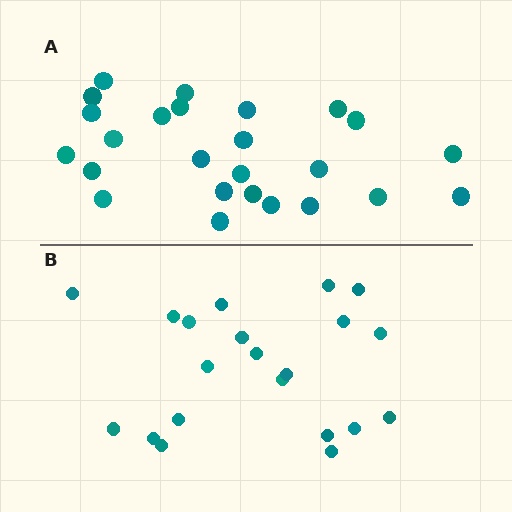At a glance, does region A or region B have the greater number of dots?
Region A (the top region) has more dots.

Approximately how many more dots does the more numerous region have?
Region A has about 4 more dots than region B.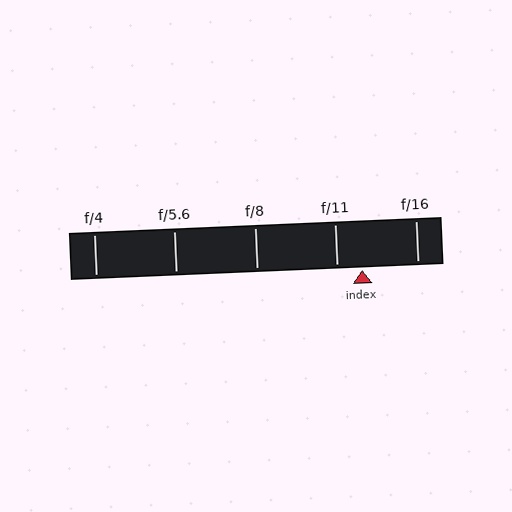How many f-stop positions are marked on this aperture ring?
There are 5 f-stop positions marked.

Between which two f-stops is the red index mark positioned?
The index mark is between f/11 and f/16.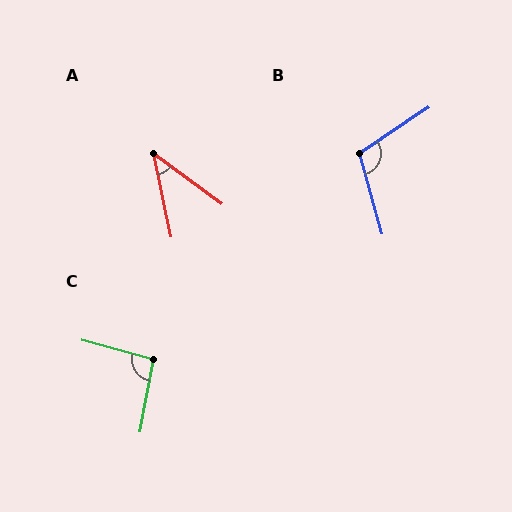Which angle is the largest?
B, at approximately 109 degrees.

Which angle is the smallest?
A, at approximately 42 degrees.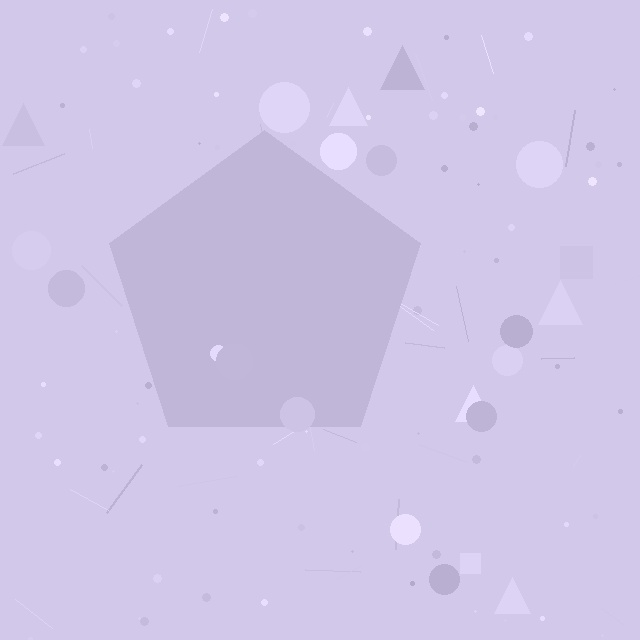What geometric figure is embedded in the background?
A pentagon is embedded in the background.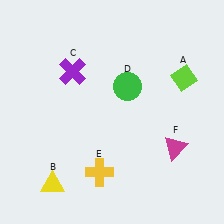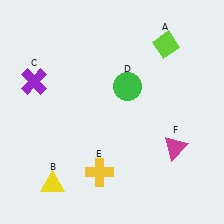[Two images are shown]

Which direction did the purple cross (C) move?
The purple cross (C) moved left.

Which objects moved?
The objects that moved are: the lime diamond (A), the purple cross (C).